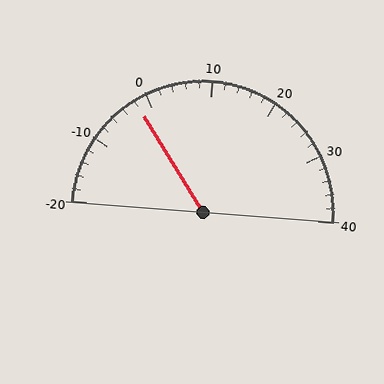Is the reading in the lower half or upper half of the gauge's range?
The reading is in the lower half of the range (-20 to 40).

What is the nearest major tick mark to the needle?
The nearest major tick mark is 0.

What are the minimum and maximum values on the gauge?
The gauge ranges from -20 to 40.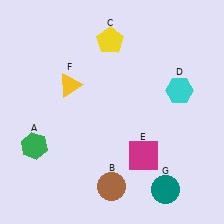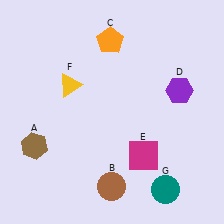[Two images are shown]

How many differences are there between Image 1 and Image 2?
There are 3 differences between the two images.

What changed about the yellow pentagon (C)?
In Image 1, C is yellow. In Image 2, it changed to orange.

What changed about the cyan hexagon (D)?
In Image 1, D is cyan. In Image 2, it changed to purple.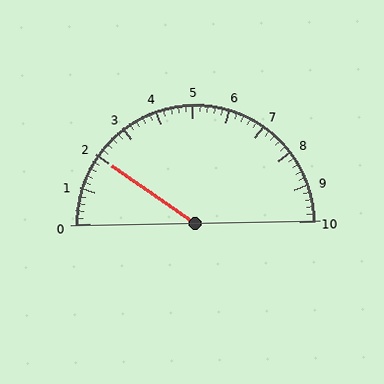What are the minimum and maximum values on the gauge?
The gauge ranges from 0 to 10.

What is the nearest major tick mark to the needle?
The nearest major tick mark is 2.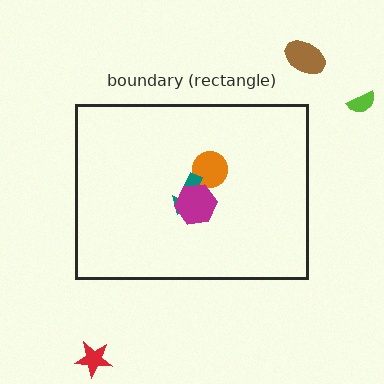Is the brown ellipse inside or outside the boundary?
Outside.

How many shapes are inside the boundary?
3 inside, 3 outside.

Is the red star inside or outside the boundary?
Outside.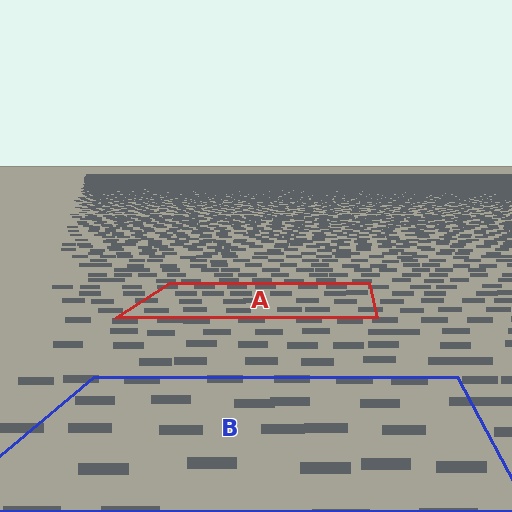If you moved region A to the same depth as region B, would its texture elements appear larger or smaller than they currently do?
They would appear larger. At a closer depth, the same texture elements are projected at a bigger on-screen size.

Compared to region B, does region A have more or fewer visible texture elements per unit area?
Region A has more texture elements per unit area — they are packed more densely because it is farther away.